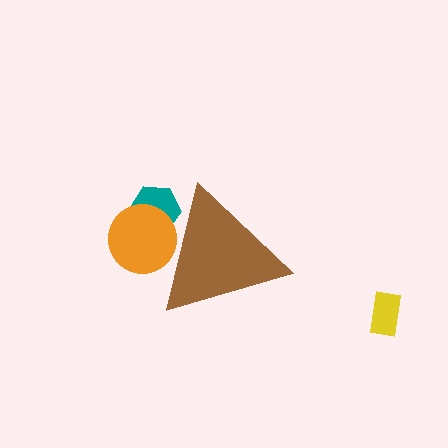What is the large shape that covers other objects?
A brown triangle.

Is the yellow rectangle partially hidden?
No, the yellow rectangle is fully visible.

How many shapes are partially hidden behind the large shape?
2 shapes are partially hidden.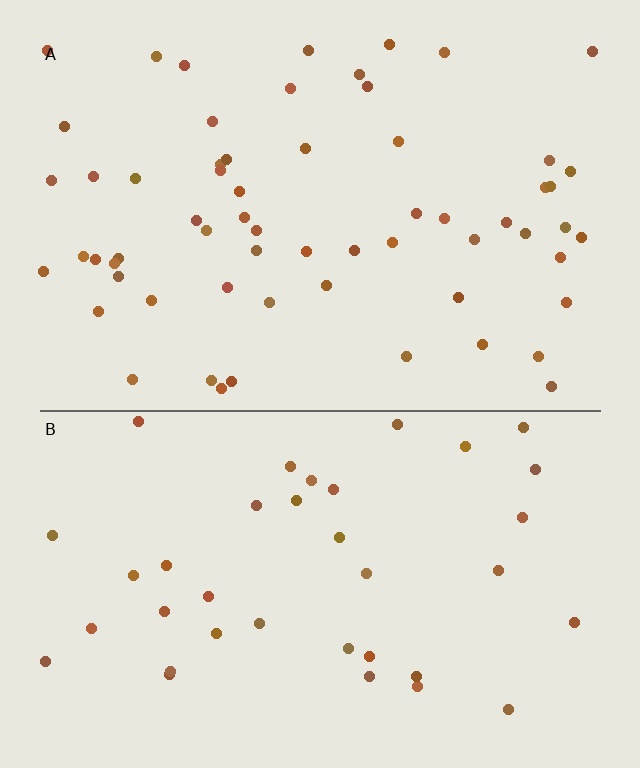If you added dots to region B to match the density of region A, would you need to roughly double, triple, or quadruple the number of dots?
Approximately double.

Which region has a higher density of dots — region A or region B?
A (the top).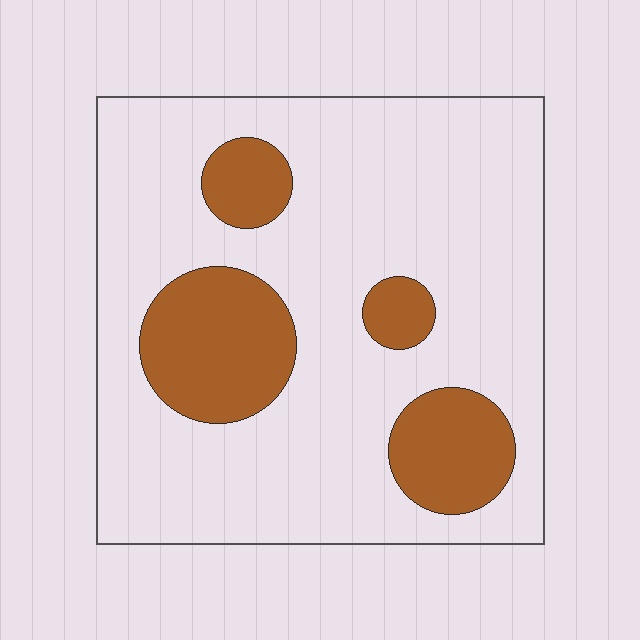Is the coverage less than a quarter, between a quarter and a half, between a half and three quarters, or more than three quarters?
Less than a quarter.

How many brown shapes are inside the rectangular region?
4.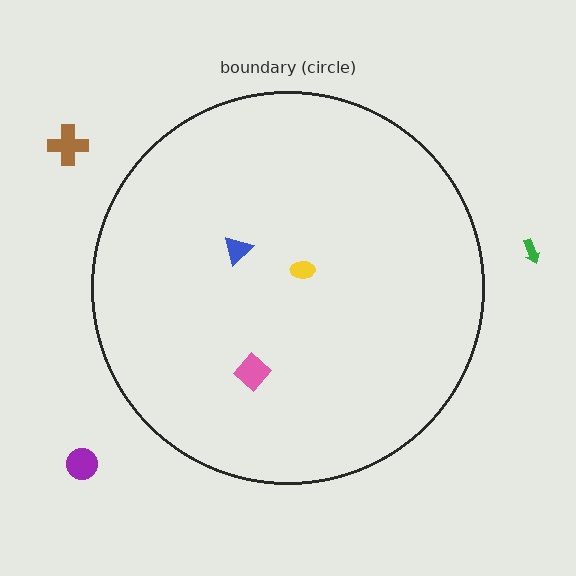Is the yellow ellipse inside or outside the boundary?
Inside.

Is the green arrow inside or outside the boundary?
Outside.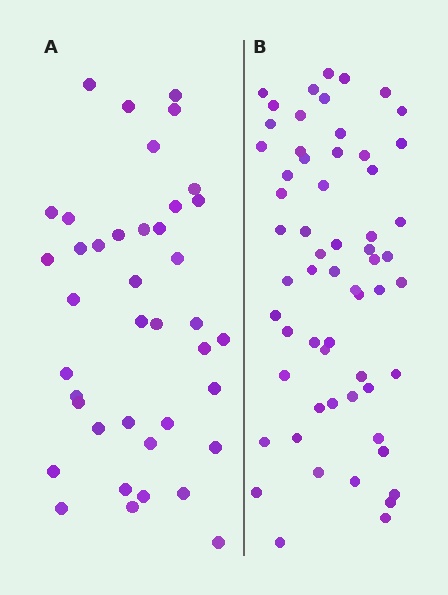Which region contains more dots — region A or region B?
Region B (the right region) has more dots.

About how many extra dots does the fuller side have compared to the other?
Region B has approximately 20 more dots than region A.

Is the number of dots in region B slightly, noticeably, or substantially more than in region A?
Region B has substantially more. The ratio is roughly 1.5 to 1.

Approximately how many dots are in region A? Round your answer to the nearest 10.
About 40 dots.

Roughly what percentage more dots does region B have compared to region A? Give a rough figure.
About 50% more.